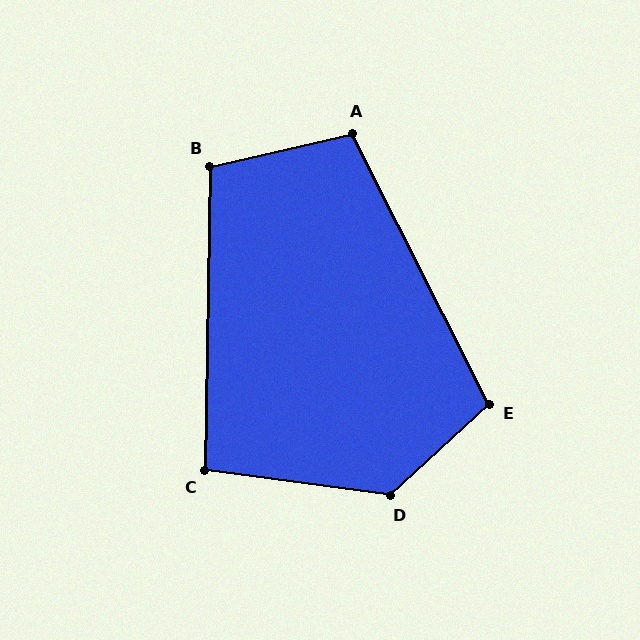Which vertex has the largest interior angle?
D, at approximately 129 degrees.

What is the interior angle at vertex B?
Approximately 104 degrees (obtuse).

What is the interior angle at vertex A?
Approximately 104 degrees (obtuse).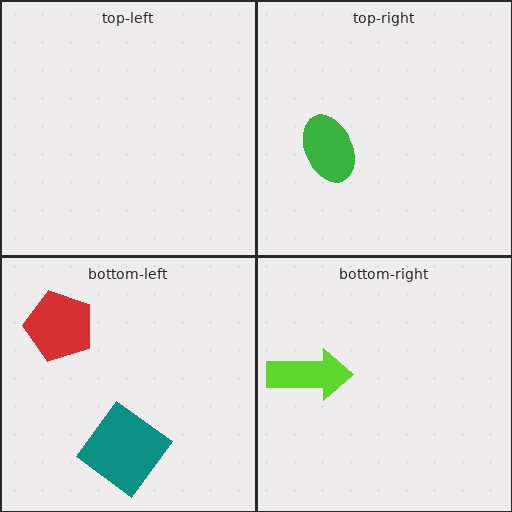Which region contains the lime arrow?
The bottom-right region.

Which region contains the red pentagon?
The bottom-left region.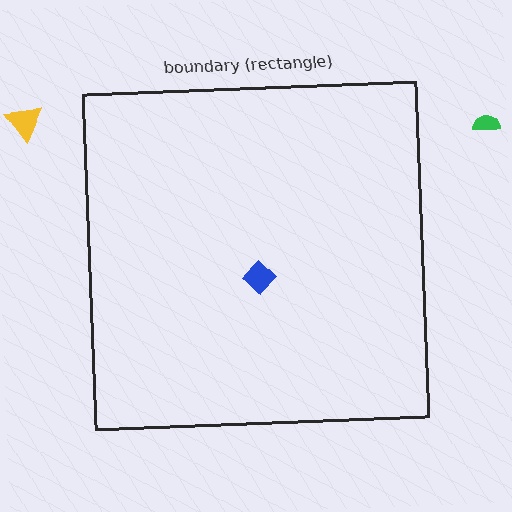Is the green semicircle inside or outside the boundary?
Outside.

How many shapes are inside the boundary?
1 inside, 2 outside.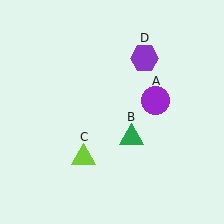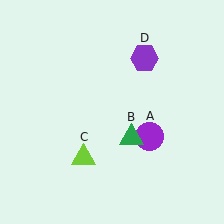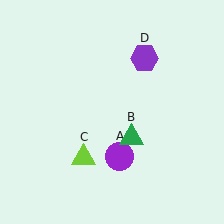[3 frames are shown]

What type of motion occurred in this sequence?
The purple circle (object A) rotated clockwise around the center of the scene.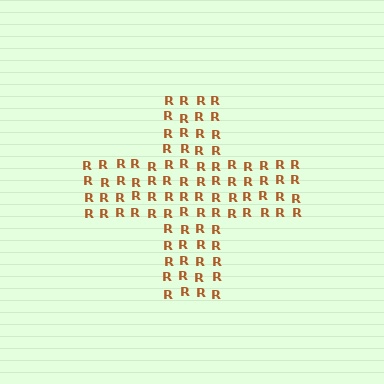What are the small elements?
The small elements are letter R's.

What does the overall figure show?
The overall figure shows a cross.